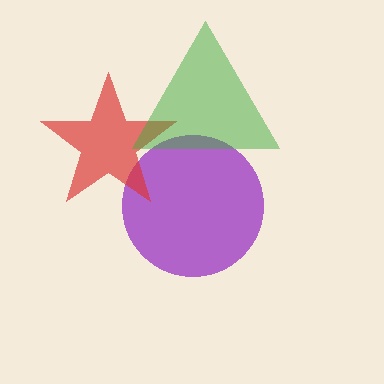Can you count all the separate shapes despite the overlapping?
Yes, there are 3 separate shapes.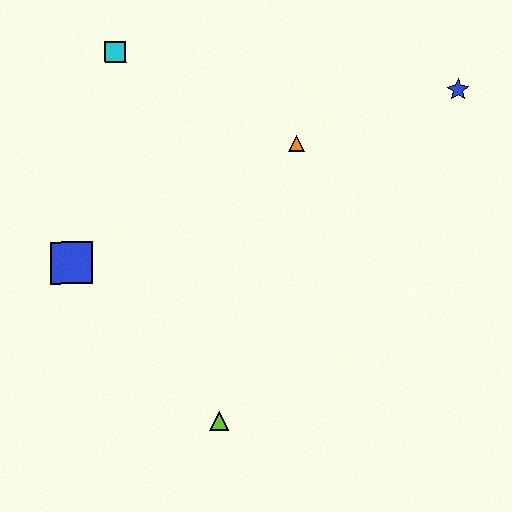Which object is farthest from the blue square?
The blue star is farthest from the blue square.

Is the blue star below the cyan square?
Yes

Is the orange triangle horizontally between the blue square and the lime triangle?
No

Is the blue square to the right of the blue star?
No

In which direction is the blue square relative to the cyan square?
The blue square is below the cyan square.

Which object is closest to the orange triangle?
The blue star is closest to the orange triangle.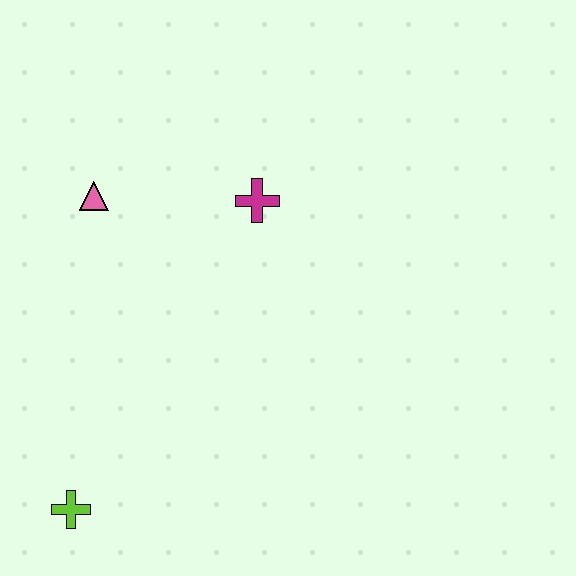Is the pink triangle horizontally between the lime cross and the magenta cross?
Yes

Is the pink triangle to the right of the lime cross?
Yes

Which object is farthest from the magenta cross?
The lime cross is farthest from the magenta cross.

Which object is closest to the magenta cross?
The pink triangle is closest to the magenta cross.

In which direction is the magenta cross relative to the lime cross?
The magenta cross is above the lime cross.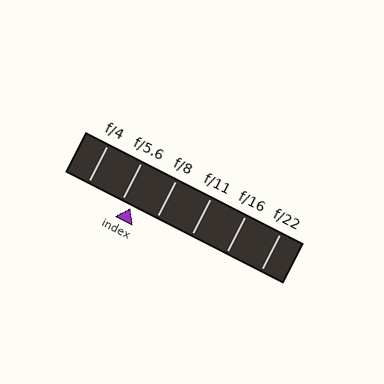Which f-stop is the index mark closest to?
The index mark is closest to f/5.6.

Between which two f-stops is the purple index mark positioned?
The index mark is between f/5.6 and f/8.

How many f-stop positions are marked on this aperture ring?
There are 6 f-stop positions marked.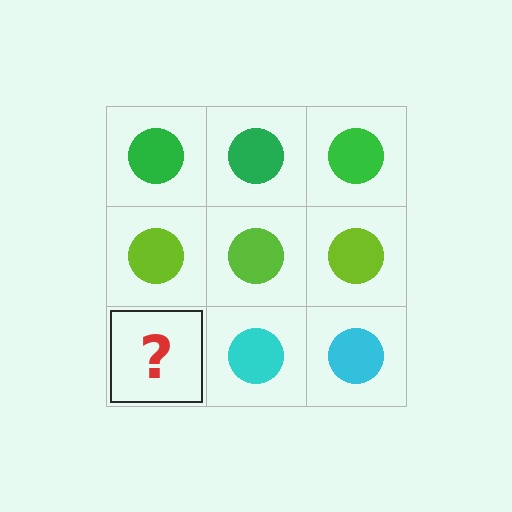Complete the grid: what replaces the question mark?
The question mark should be replaced with a cyan circle.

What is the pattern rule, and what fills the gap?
The rule is that each row has a consistent color. The gap should be filled with a cyan circle.